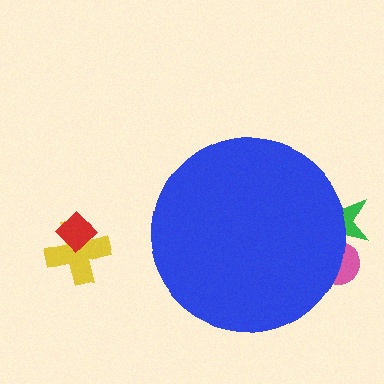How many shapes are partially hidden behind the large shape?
2 shapes are partially hidden.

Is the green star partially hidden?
Yes, the green star is partially hidden behind the blue circle.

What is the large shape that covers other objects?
A blue circle.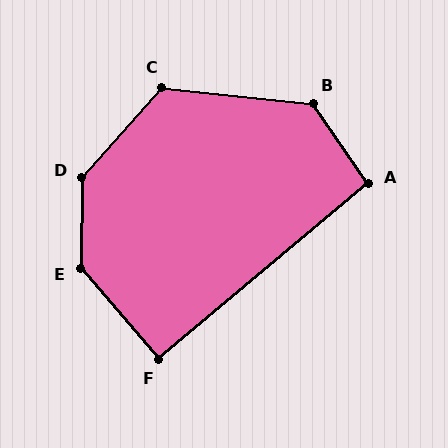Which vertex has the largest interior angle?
E, at approximately 139 degrees.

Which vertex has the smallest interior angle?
F, at approximately 91 degrees.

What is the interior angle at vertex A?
Approximately 95 degrees (obtuse).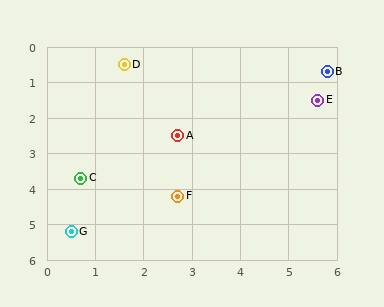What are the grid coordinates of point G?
Point G is at approximately (0.5, 5.2).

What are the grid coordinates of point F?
Point F is at approximately (2.7, 4.2).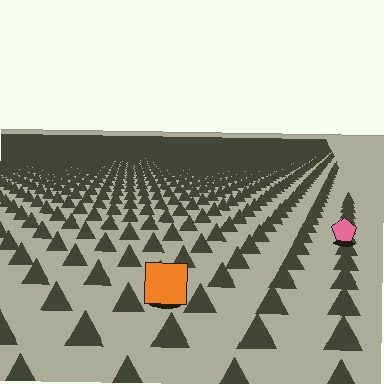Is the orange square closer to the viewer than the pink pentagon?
Yes. The orange square is closer — you can tell from the texture gradient: the ground texture is coarser near it.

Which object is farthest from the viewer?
The pink pentagon is farthest from the viewer. It appears smaller and the ground texture around it is denser.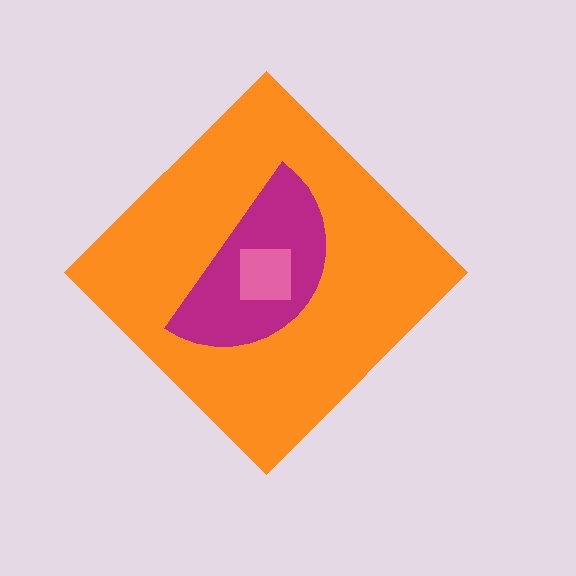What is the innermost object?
The pink square.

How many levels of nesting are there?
3.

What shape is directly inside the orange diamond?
The magenta semicircle.